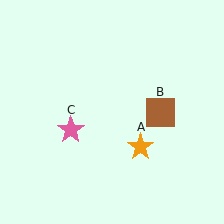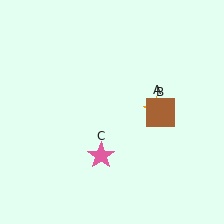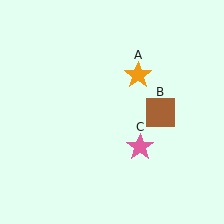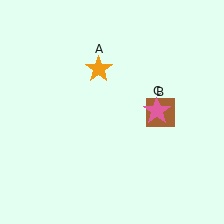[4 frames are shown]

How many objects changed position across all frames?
2 objects changed position: orange star (object A), pink star (object C).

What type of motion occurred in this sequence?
The orange star (object A), pink star (object C) rotated counterclockwise around the center of the scene.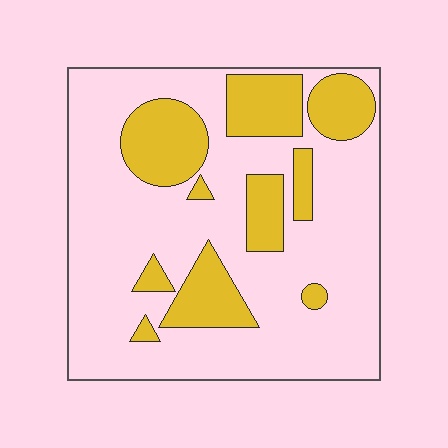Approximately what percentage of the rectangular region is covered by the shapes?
Approximately 25%.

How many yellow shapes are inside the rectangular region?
10.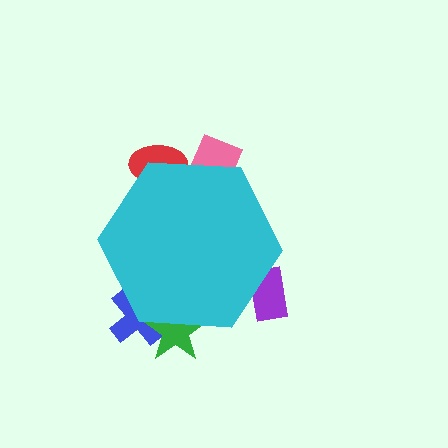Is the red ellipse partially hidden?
Yes, the red ellipse is partially hidden behind the cyan hexagon.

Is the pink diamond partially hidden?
Yes, the pink diamond is partially hidden behind the cyan hexagon.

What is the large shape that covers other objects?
A cyan hexagon.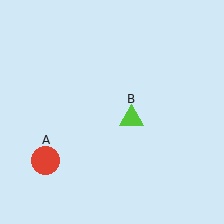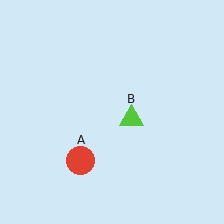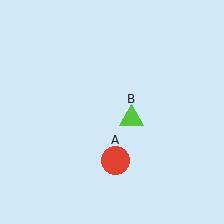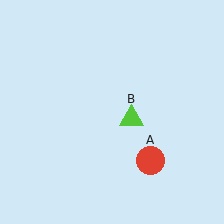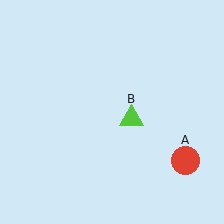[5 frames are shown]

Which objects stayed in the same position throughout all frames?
Lime triangle (object B) remained stationary.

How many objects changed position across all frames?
1 object changed position: red circle (object A).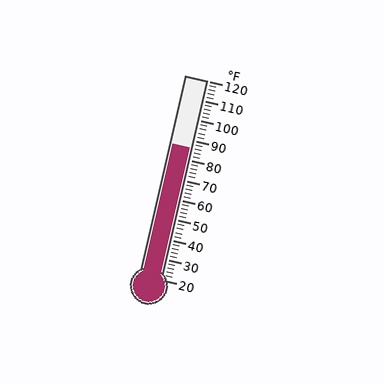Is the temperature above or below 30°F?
The temperature is above 30°F.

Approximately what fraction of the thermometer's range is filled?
The thermometer is filled to approximately 65% of its range.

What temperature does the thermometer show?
The thermometer shows approximately 86°F.